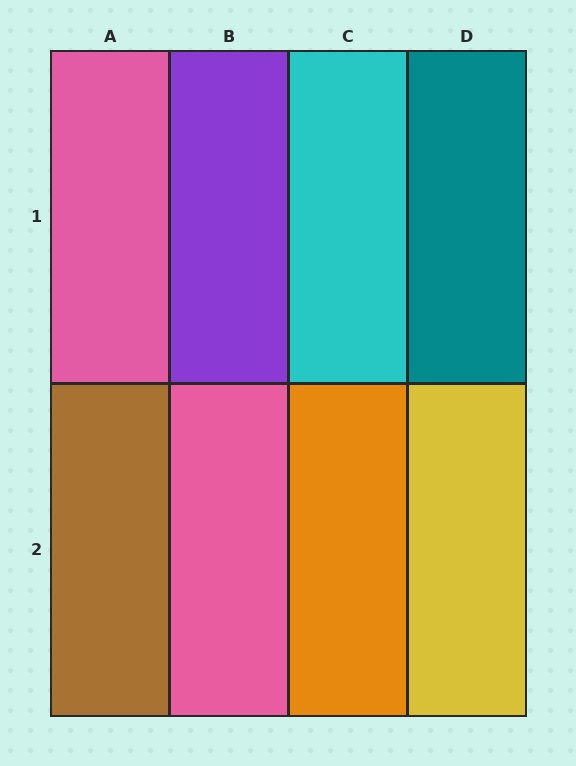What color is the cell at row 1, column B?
Purple.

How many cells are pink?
2 cells are pink.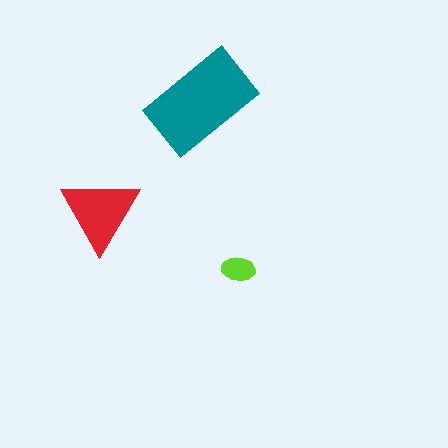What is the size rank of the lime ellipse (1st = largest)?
3rd.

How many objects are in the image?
There are 3 objects in the image.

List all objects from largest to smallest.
The teal rectangle, the red triangle, the lime ellipse.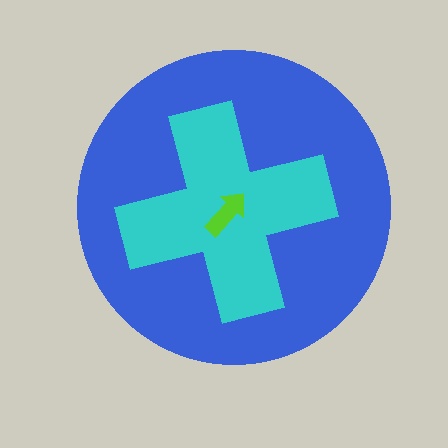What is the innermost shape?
The lime arrow.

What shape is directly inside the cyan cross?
The lime arrow.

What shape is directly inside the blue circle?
The cyan cross.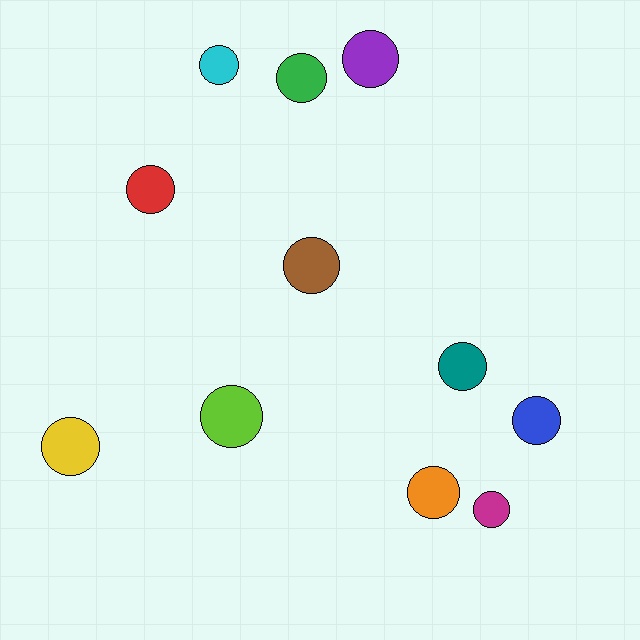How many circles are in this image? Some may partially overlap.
There are 11 circles.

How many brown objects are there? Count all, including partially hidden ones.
There is 1 brown object.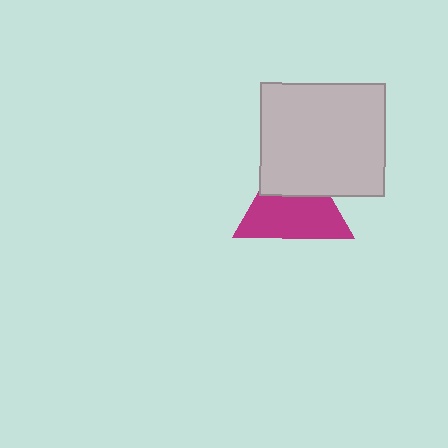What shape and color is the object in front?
The object in front is a light gray rectangle.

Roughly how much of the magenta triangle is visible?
About half of it is visible (roughly 63%).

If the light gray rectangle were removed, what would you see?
You would see the complete magenta triangle.